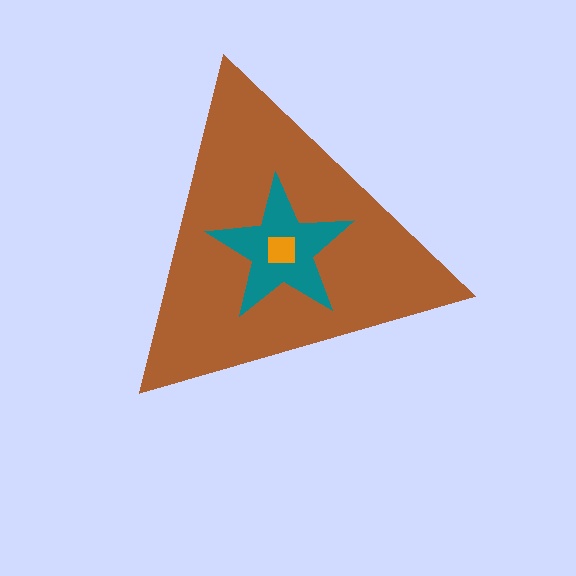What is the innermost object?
The orange square.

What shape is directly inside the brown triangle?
The teal star.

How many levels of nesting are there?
3.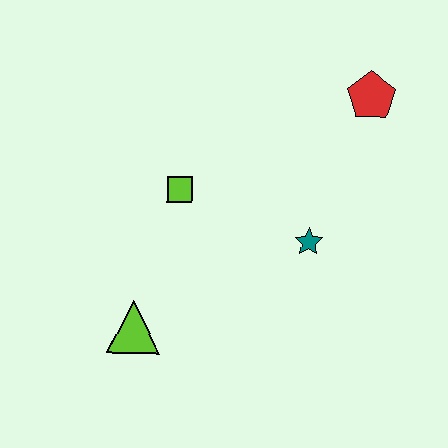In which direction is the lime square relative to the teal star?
The lime square is to the left of the teal star.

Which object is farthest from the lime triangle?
The red pentagon is farthest from the lime triangle.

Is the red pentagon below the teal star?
No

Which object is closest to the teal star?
The lime square is closest to the teal star.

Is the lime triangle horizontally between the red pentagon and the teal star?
No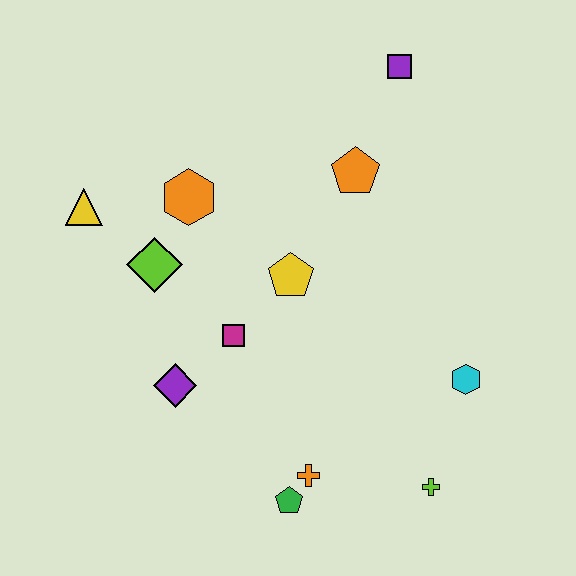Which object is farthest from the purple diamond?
The purple square is farthest from the purple diamond.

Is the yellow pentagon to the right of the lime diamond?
Yes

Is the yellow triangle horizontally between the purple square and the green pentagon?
No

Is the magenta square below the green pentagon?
No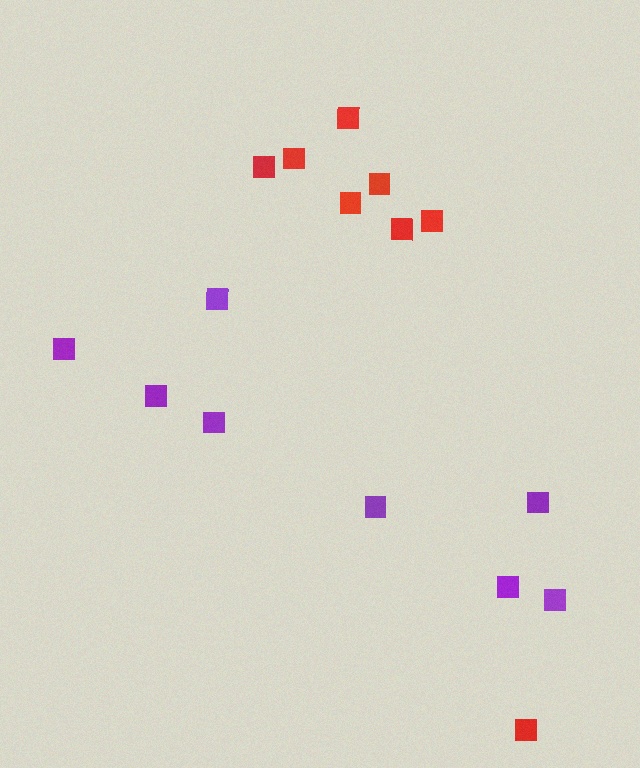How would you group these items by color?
There are 2 groups: one group of red squares (8) and one group of purple squares (8).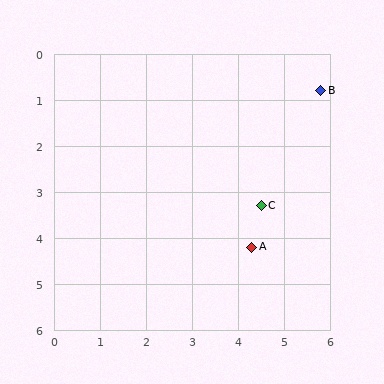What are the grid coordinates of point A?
Point A is at approximately (4.3, 4.2).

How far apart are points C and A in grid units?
Points C and A are about 0.9 grid units apart.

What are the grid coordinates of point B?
Point B is at approximately (5.8, 0.8).